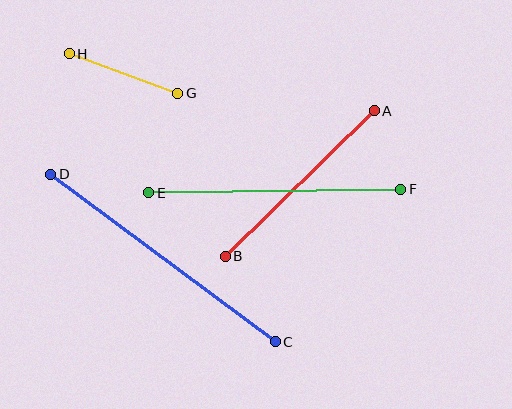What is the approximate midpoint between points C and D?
The midpoint is at approximately (163, 258) pixels.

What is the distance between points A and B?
The distance is approximately 208 pixels.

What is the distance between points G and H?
The distance is approximately 116 pixels.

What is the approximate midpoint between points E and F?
The midpoint is at approximately (275, 191) pixels.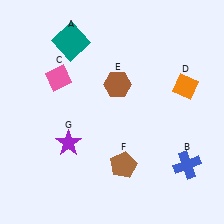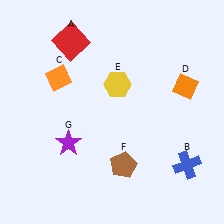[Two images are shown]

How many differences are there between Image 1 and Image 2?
There are 3 differences between the two images.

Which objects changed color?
A changed from teal to red. C changed from pink to orange. E changed from brown to yellow.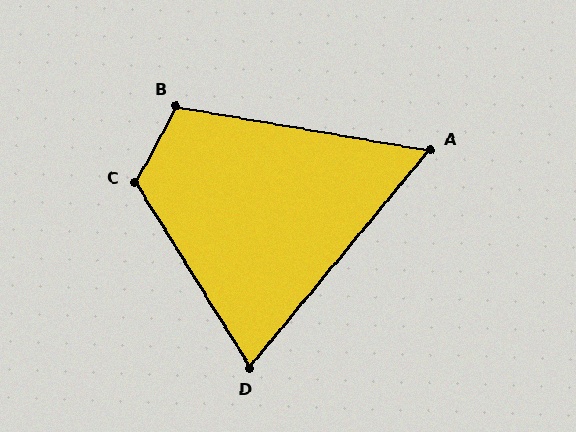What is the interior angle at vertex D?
Approximately 71 degrees (acute).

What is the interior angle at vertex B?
Approximately 109 degrees (obtuse).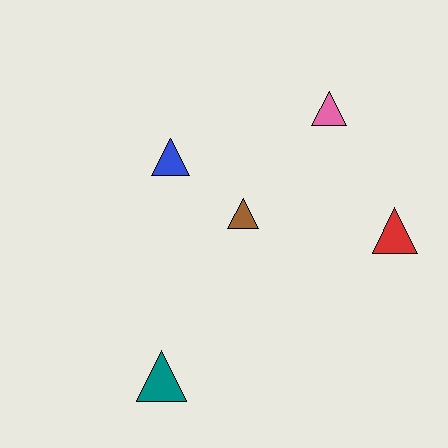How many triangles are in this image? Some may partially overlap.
There are 5 triangles.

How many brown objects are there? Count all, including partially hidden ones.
There is 1 brown object.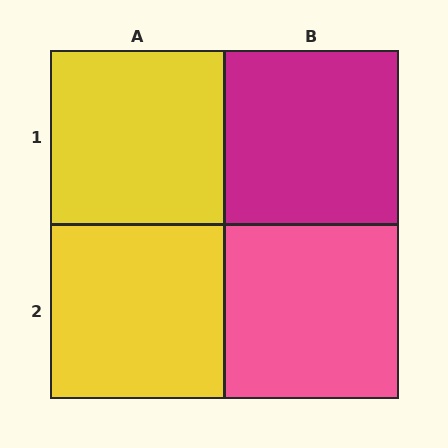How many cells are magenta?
1 cell is magenta.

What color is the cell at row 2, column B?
Pink.